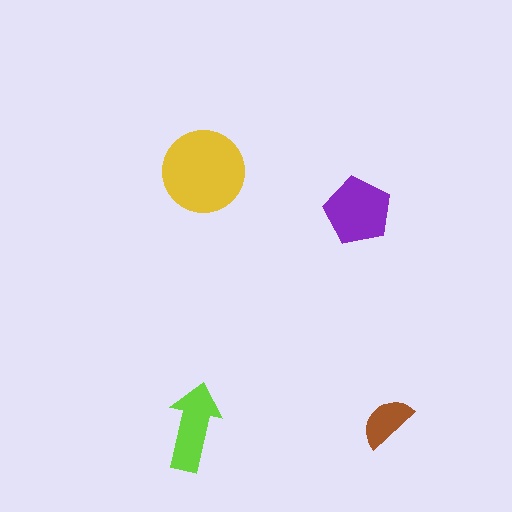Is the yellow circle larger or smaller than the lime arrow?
Larger.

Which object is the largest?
The yellow circle.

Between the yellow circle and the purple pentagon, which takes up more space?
The yellow circle.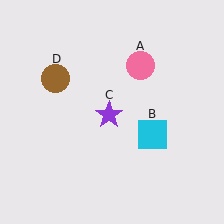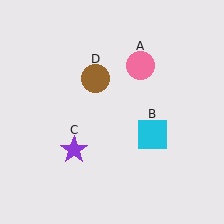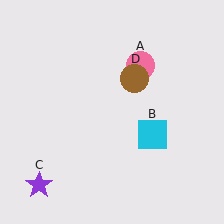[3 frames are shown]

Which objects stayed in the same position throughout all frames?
Pink circle (object A) and cyan square (object B) remained stationary.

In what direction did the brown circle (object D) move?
The brown circle (object D) moved right.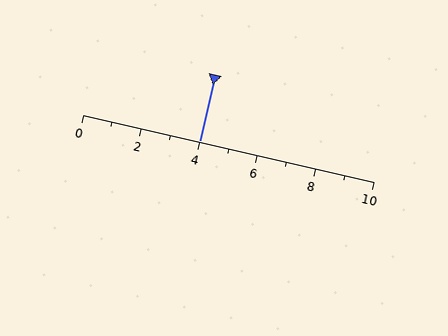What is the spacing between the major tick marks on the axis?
The major ticks are spaced 2 apart.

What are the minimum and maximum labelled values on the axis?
The axis runs from 0 to 10.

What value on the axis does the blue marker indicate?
The marker indicates approximately 4.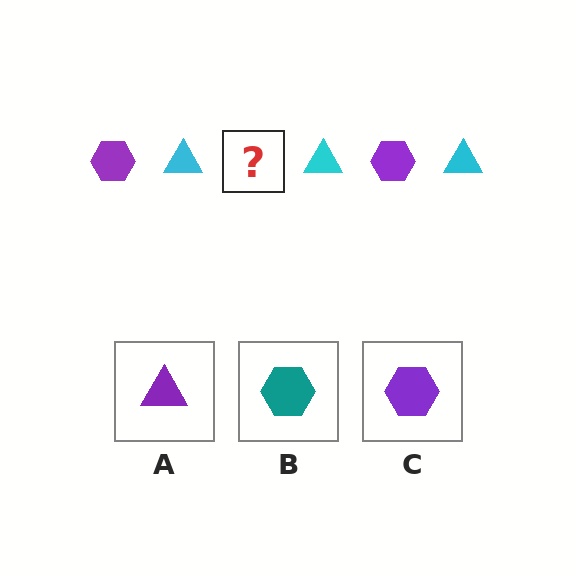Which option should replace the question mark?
Option C.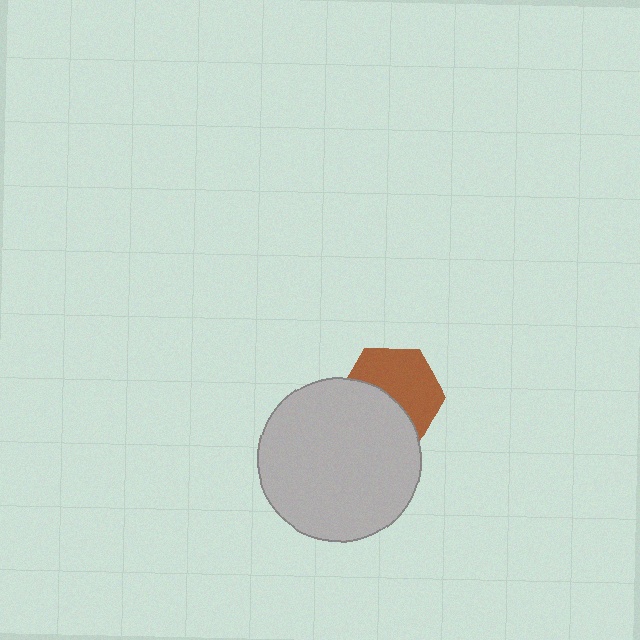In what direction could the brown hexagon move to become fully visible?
The brown hexagon could move up. That would shift it out from behind the light gray circle entirely.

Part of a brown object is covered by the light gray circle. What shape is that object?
It is a hexagon.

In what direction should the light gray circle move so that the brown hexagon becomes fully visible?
The light gray circle should move down. That is the shortest direction to clear the overlap and leave the brown hexagon fully visible.